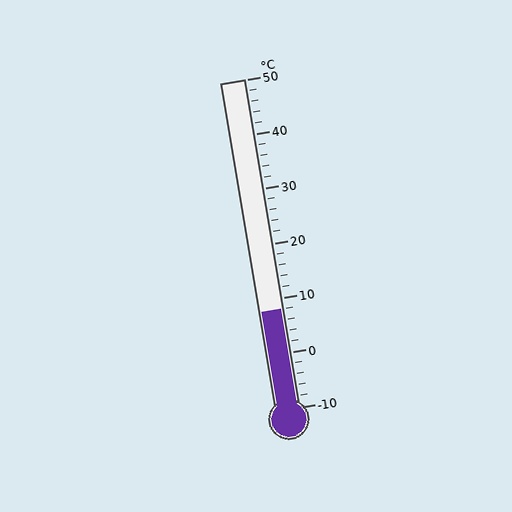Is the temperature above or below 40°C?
The temperature is below 40°C.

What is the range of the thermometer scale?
The thermometer scale ranges from -10°C to 50°C.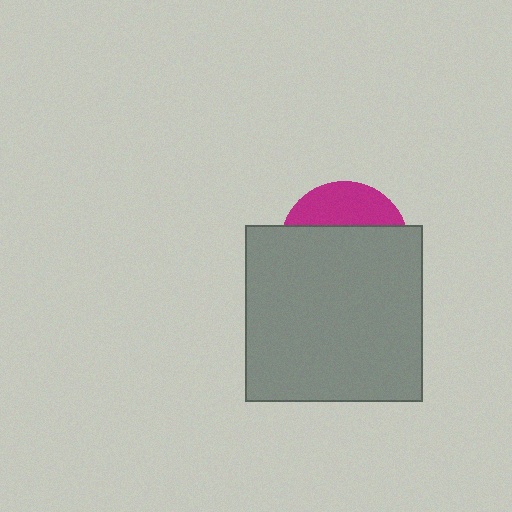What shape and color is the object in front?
The object in front is a gray square.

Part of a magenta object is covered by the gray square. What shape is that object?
It is a circle.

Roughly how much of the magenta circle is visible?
A small part of it is visible (roughly 30%).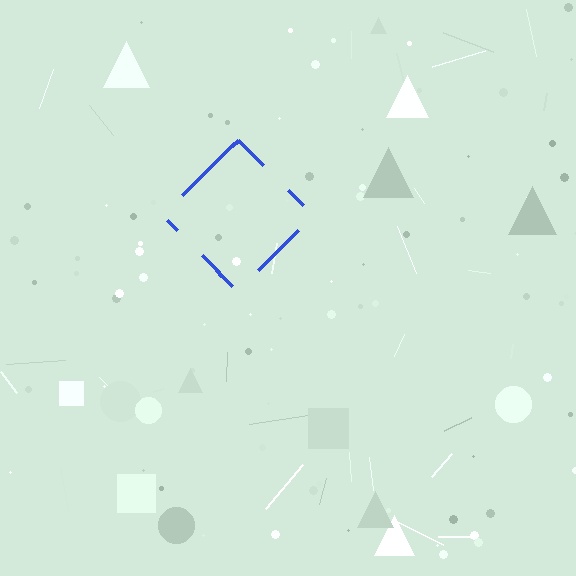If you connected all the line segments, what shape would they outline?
They would outline a diamond.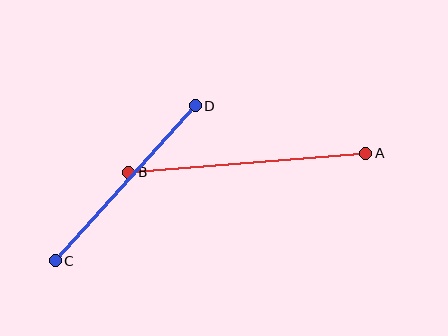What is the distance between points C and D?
The distance is approximately 209 pixels.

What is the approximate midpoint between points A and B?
The midpoint is at approximately (247, 163) pixels.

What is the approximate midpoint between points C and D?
The midpoint is at approximately (125, 183) pixels.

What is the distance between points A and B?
The distance is approximately 238 pixels.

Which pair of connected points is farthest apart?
Points A and B are farthest apart.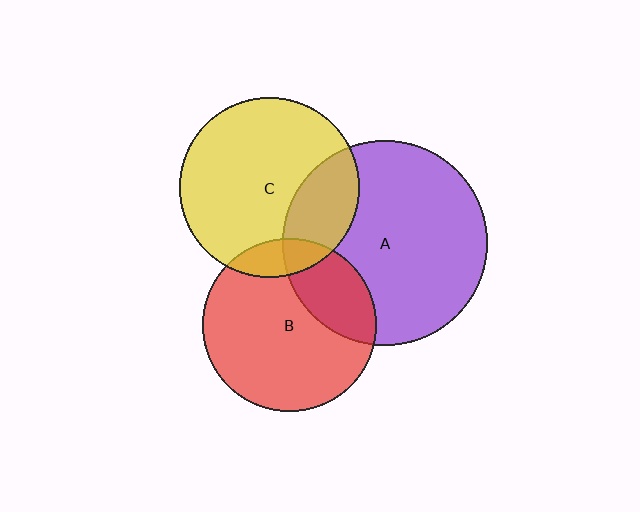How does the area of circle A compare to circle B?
Approximately 1.4 times.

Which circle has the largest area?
Circle A (purple).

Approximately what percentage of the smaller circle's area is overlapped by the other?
Approximately 25%.